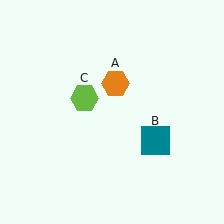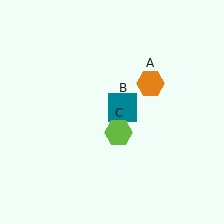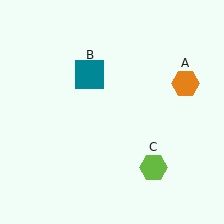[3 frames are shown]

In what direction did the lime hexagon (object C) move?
The lime hexagon (object C) moved down and to the right.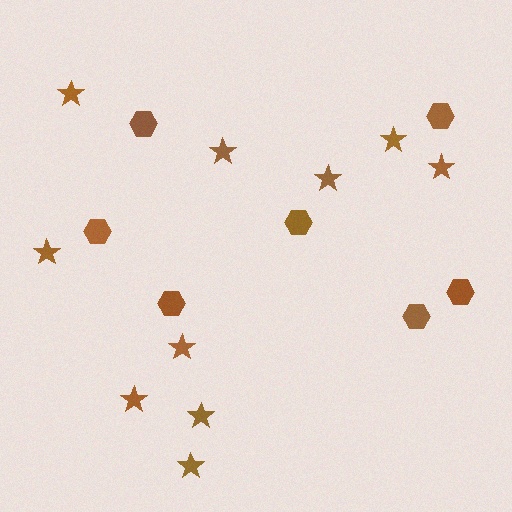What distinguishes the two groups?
There are 2 groups: one group of hexagons (7) and one group of stars (10).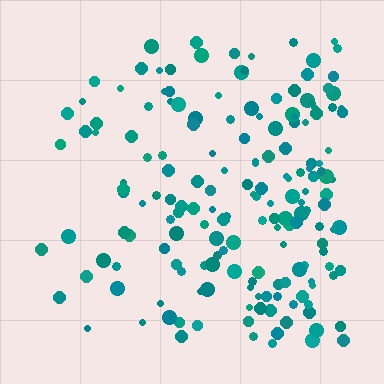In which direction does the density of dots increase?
From left to right, with the right side densest.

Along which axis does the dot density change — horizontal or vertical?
Horizontal.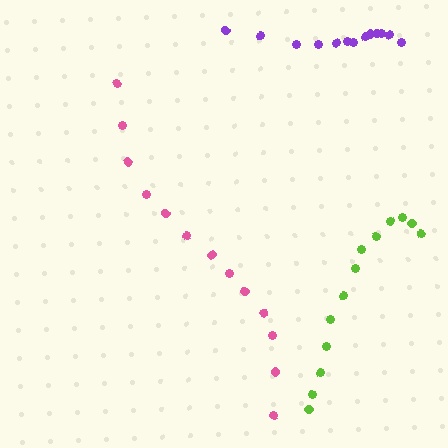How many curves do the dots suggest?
There are 3 distinct paths.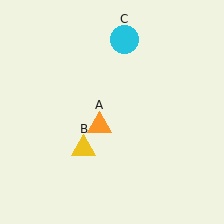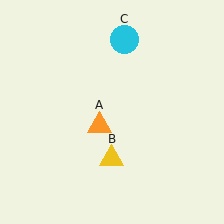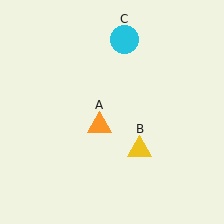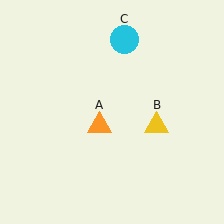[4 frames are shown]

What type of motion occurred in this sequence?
The yellow triangle (object B) rotated counterclockwise around the center of the scene.